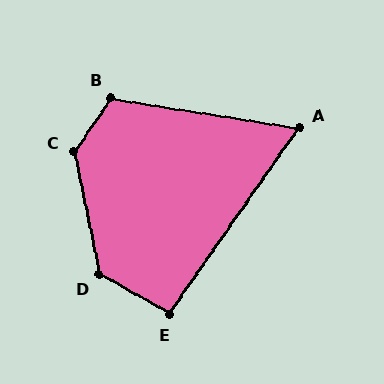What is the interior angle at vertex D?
Approximately 131 degrees (obtuse).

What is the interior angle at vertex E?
Approximately 95 degrees (obtuse).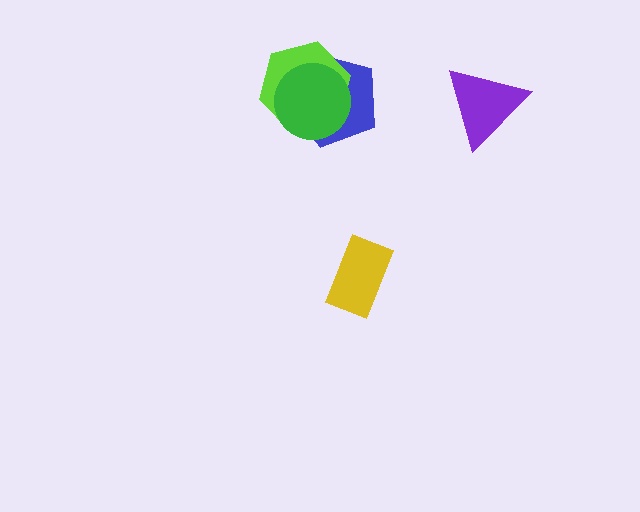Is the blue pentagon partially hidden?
Yes, it is partially covered by another shape.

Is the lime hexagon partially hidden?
Yes, it is partially covered by another shape.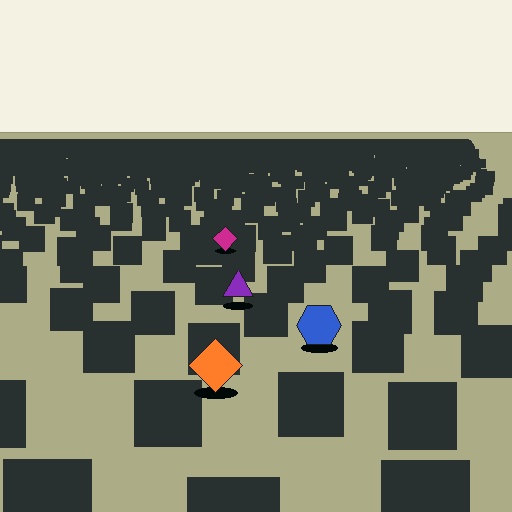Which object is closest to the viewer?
The orange diamond is closest. The texture marks near it are larger and more spread out.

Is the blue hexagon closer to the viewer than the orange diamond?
No. The orange diamond is closer — you can tell from the texture gradient: the ground texture is coarser near it.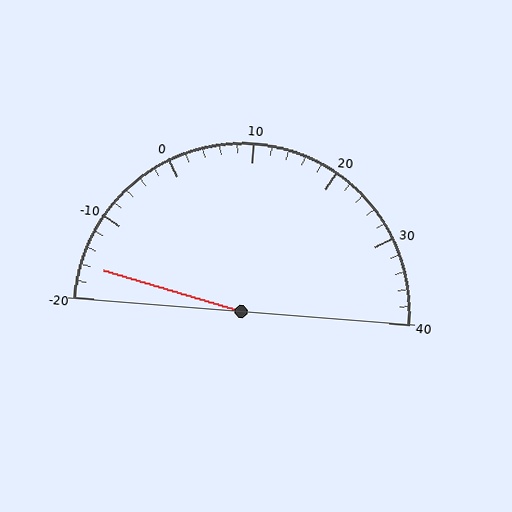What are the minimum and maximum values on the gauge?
The gauge ranges from -20 to 40.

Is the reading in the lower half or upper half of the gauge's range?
The reading is in the lower half of the range (-20 to 40).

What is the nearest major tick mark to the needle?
The nearest major tick mark is -20.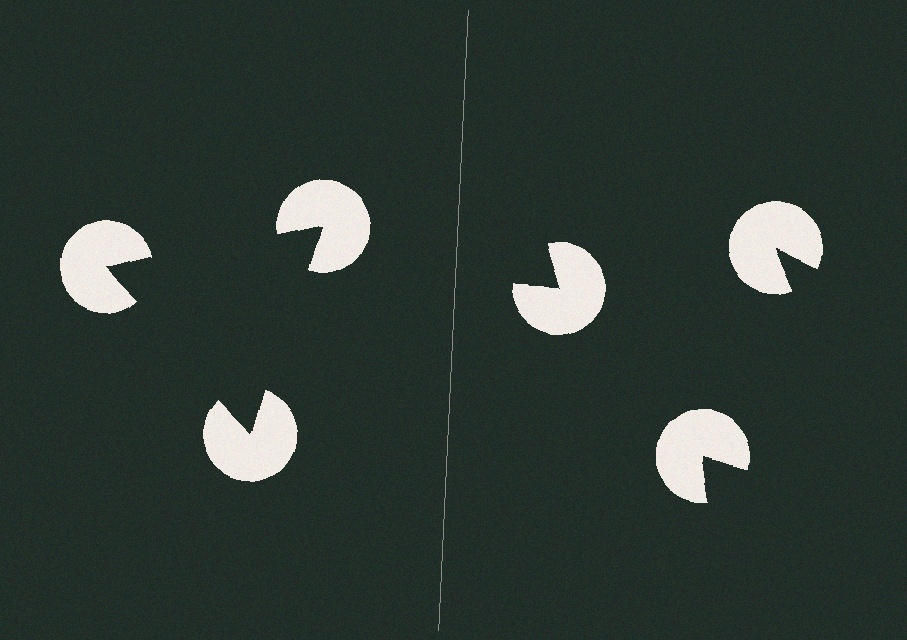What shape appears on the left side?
An illusory triangle.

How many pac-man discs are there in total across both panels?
6 — 3 on each side.